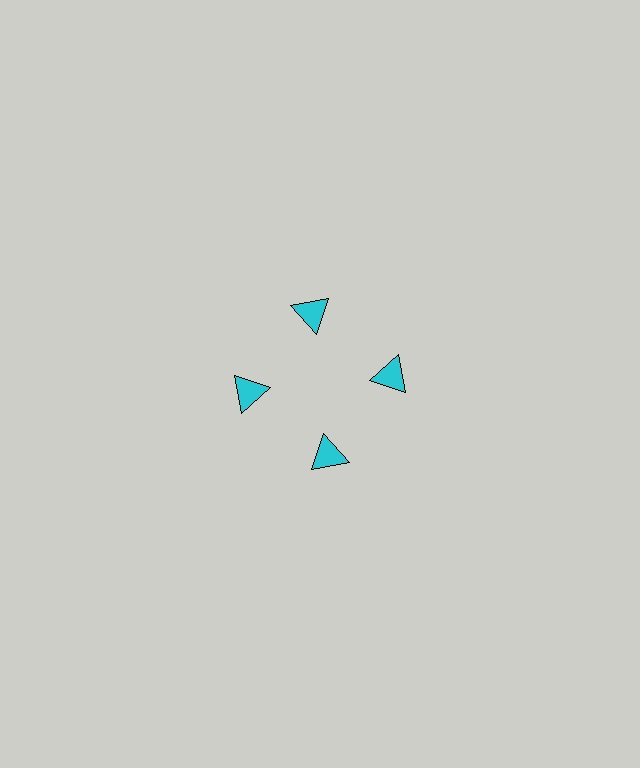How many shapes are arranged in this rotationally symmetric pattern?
There are 4 shapes, arranged in 4 groups of 1.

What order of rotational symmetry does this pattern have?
This pattern has 4-fold rotational symmetry.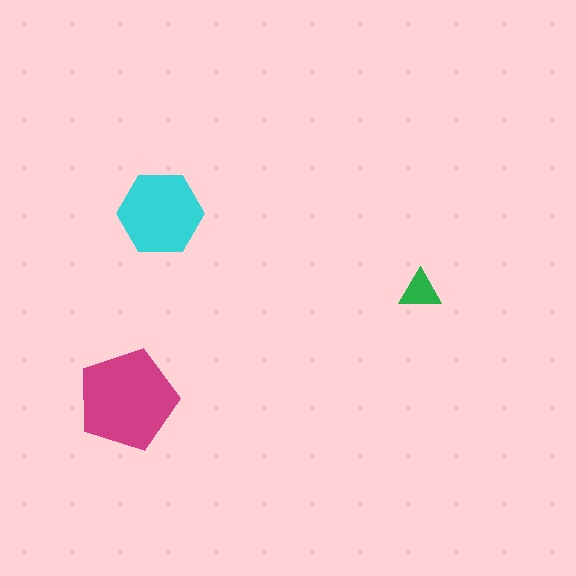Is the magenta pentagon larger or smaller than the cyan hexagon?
Larger.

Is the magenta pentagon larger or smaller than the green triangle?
Larger.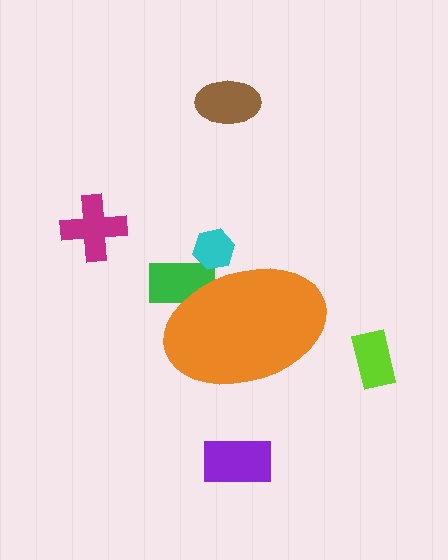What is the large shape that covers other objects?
An orange ellipse.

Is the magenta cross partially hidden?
No, the magenta cross is fully visible.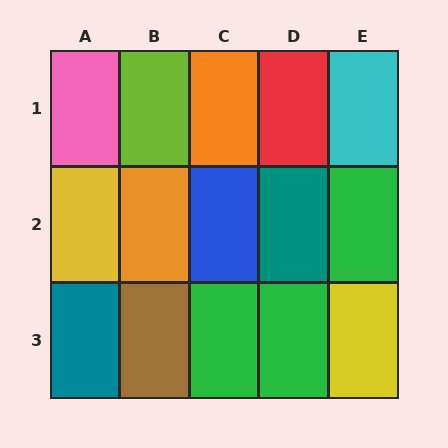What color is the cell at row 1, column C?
Orange.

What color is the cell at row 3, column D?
Green.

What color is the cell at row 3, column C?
Green.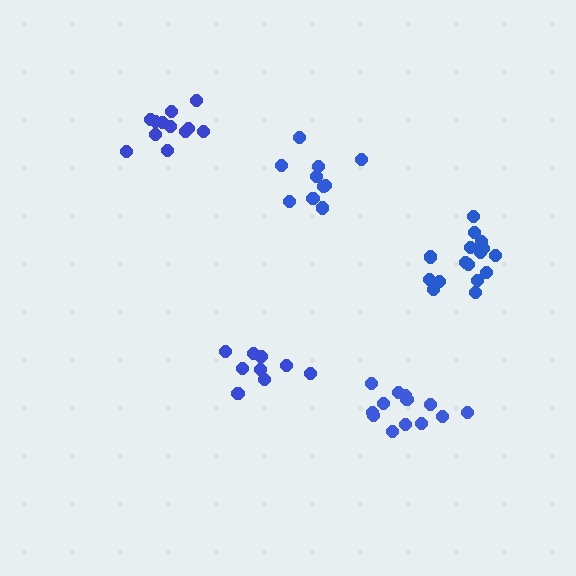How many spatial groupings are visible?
There are 5 spatial groupings.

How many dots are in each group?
Group 1: 13 dots, Group 2: 10 dots, Group 3: 12 dots, Group 4: 16 dots, Group 5: 10 dots (61 total).